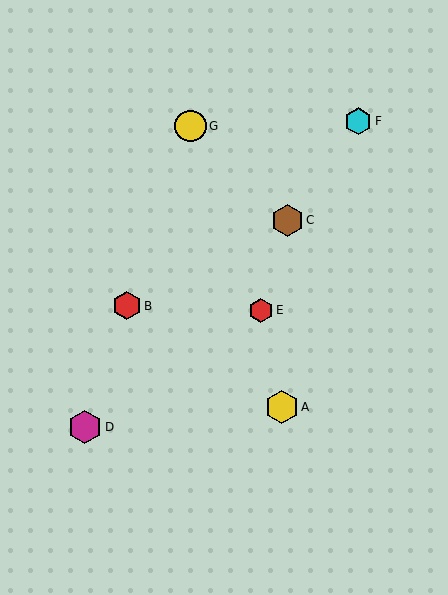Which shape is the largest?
The magenta hexagon (labeled D) is the largest.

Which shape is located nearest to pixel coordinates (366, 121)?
The cyan hexagon (labeled F) at (358, 121) is nearest to that location.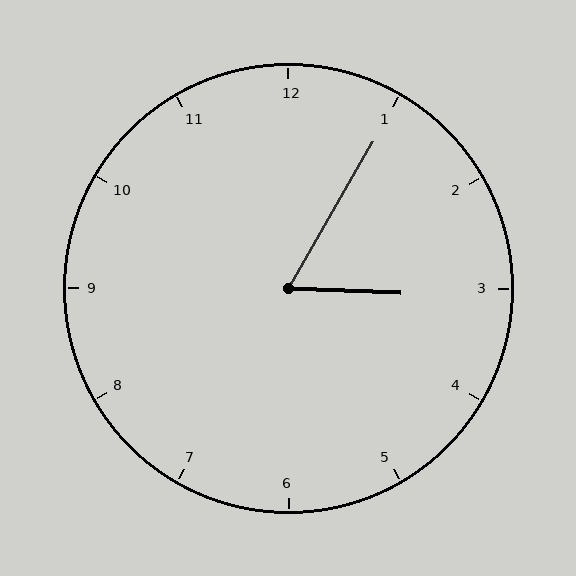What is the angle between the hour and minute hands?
Approximately 62 degrees.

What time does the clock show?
3:05.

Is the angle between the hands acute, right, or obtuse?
It is acute.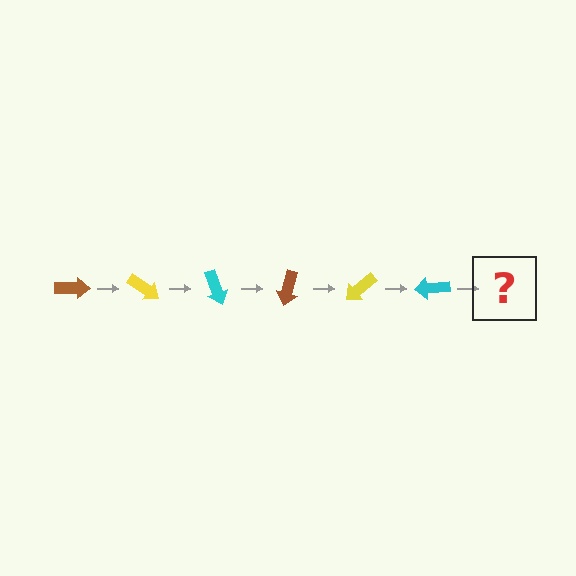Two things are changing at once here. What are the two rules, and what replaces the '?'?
The two rules are that it rotates 35 degrees each step and the color cycles through brown, yellow, and cyan. The '?' should be a brown arrow, rotated 210 degrees from the start.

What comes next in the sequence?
The next element should be a brown arrow, rotated 210 degrees from the start.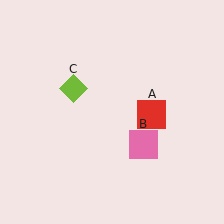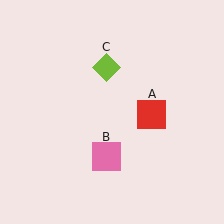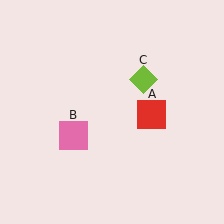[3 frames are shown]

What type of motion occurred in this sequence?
The pink square (object B), lime diamond (object C) rotated clockwise around the center of the scene.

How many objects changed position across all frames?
2 objects changed position: pink square (object B), lime diamond (object C).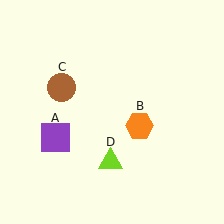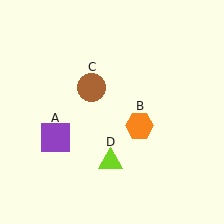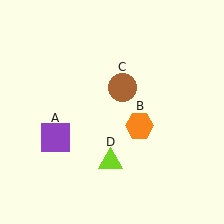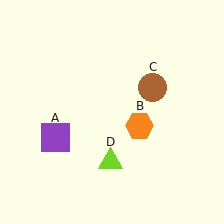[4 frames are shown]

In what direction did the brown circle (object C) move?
The brown circle (object C) moved right.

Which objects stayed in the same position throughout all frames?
Purple square (object A) and orange hexagon (object B) and lime triangle (object D) remained stationary.